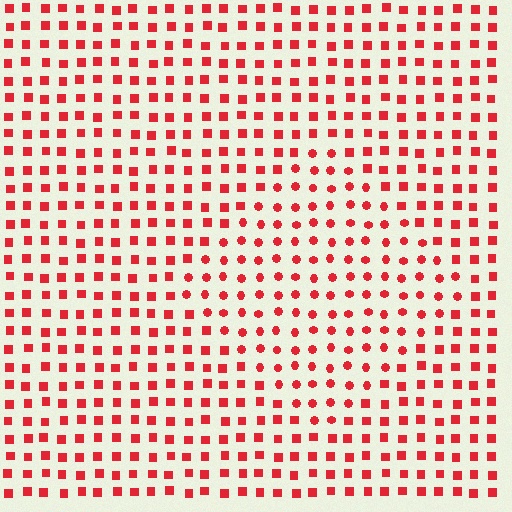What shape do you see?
I see a diamond.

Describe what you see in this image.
The image is filled with small red elements arranged in a uniform grid. A diamond-shaped region contains circles, while the surrounding area contains squares. The boundary is defined purely by the change in element shape.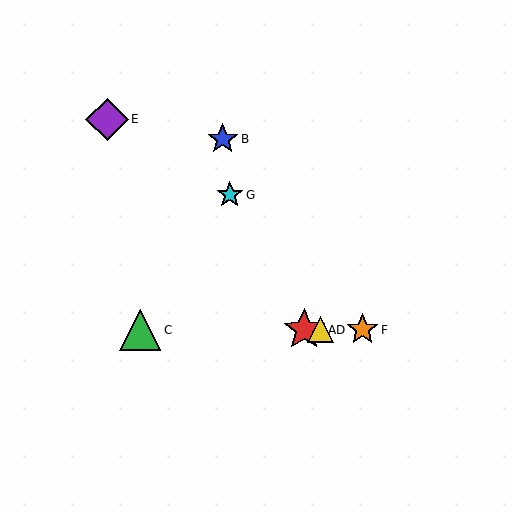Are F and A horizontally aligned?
Yes, both are at y≈330.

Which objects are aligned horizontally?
Objects A, C, D, F are aligned horizontally.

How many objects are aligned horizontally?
4 objects (A, C, D, F) are aligned horizontally.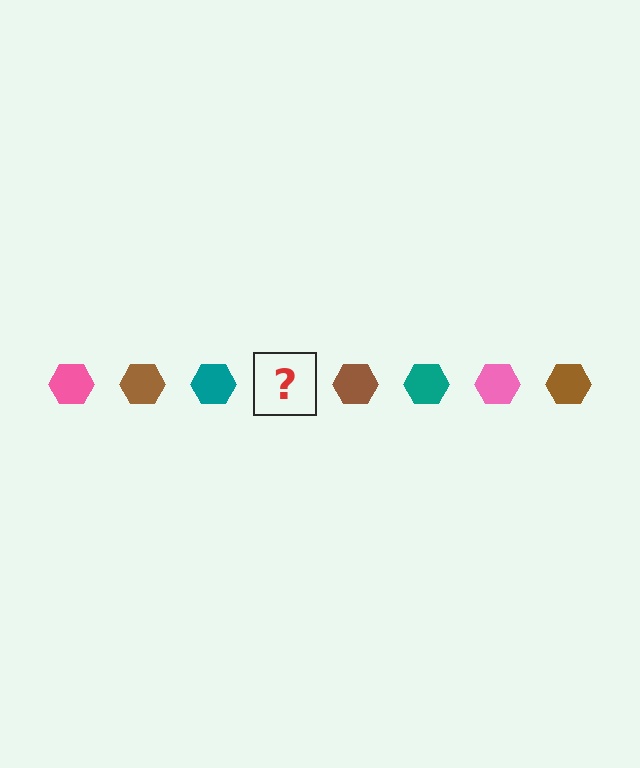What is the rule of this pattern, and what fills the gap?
The rule is that the pattern cycles through pink, brown, teal hexagons. The gap should be filled with a pink hexagon.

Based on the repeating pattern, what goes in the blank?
The blank should be a pink hexagon.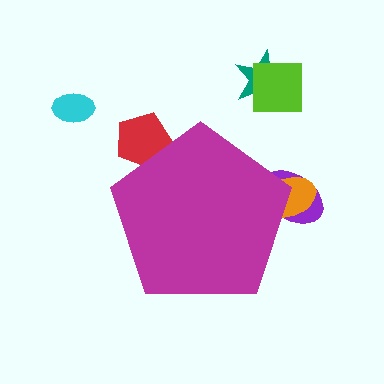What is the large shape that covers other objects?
A magenta pentagon.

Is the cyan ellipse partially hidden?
No, the cyan ellipse is fully visible.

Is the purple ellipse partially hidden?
Yes, the purple ellipse is partially hidden behind the magenta pentagon.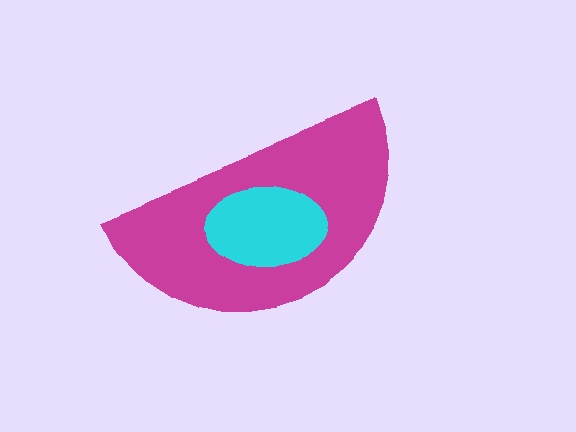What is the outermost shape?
The magenta semicircle.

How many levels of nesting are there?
2.